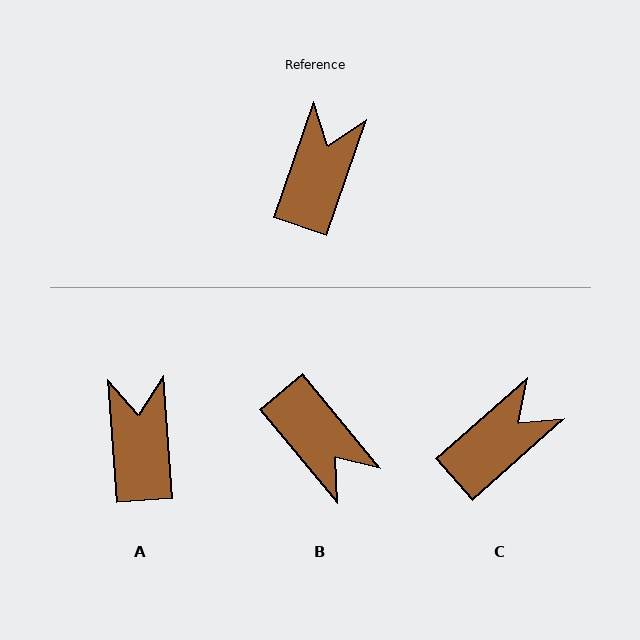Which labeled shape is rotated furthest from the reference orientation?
B, about 121 degrees away.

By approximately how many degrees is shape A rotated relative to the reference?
Approximately 23 degrees counter-clockwise.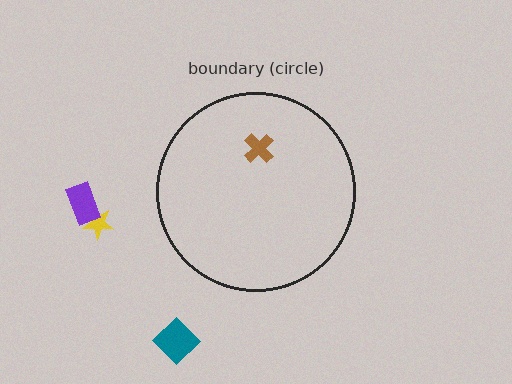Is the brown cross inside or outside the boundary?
Inside.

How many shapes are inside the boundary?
1 inside, 3 outside.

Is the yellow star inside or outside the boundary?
Outside.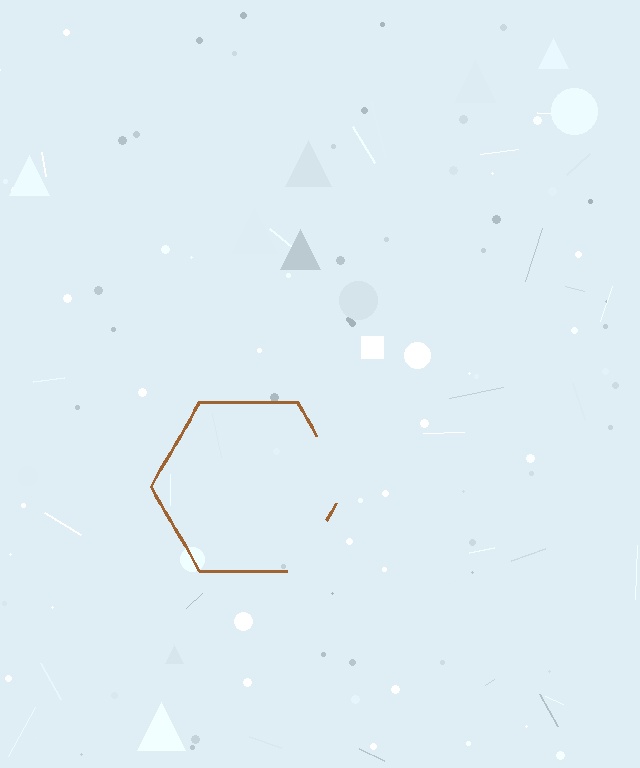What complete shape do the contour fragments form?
The contour fragments form a hexagon.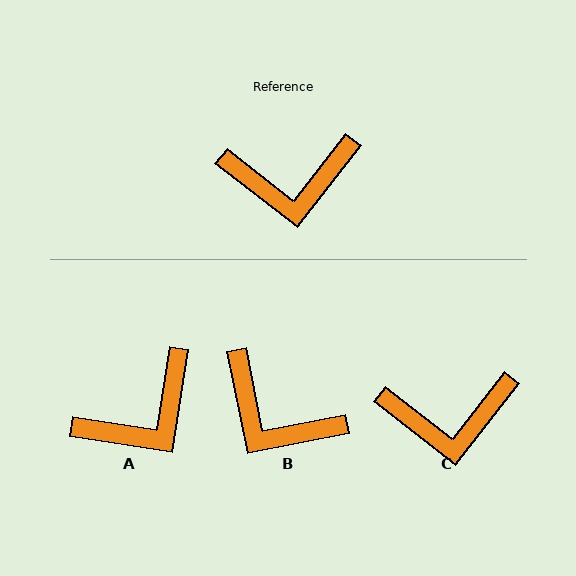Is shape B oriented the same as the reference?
No, it is off by about 41 degrees.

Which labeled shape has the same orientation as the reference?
C.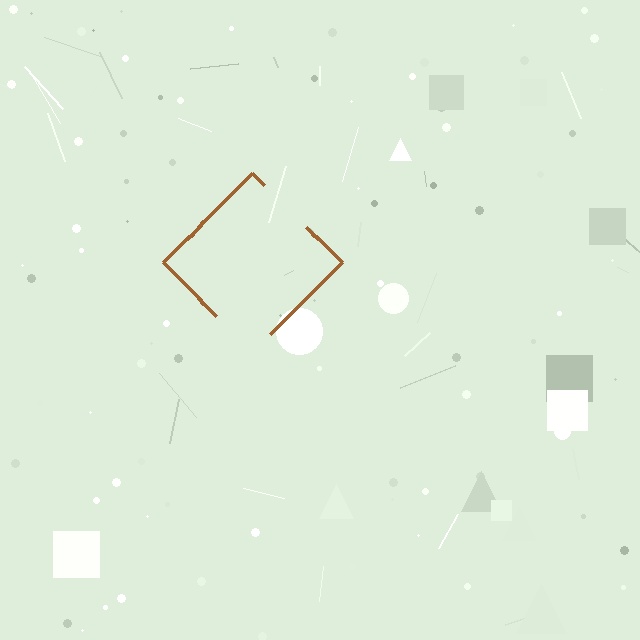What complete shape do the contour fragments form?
The contour fragments form a diamond.